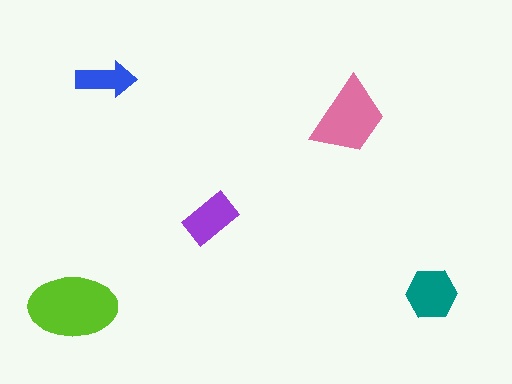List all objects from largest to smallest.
The lime ellipse, the pink trapezoid, the teal hexagon, the purple rectangle, the blue arrow.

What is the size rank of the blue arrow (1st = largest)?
5th.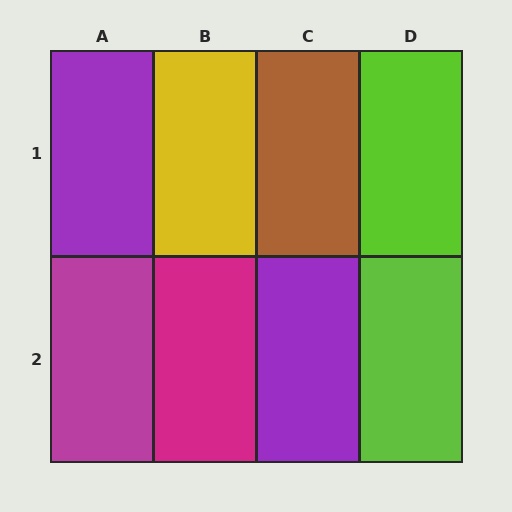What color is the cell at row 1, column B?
Yellow.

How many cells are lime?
2 cells are lime.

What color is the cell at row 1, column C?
Brown.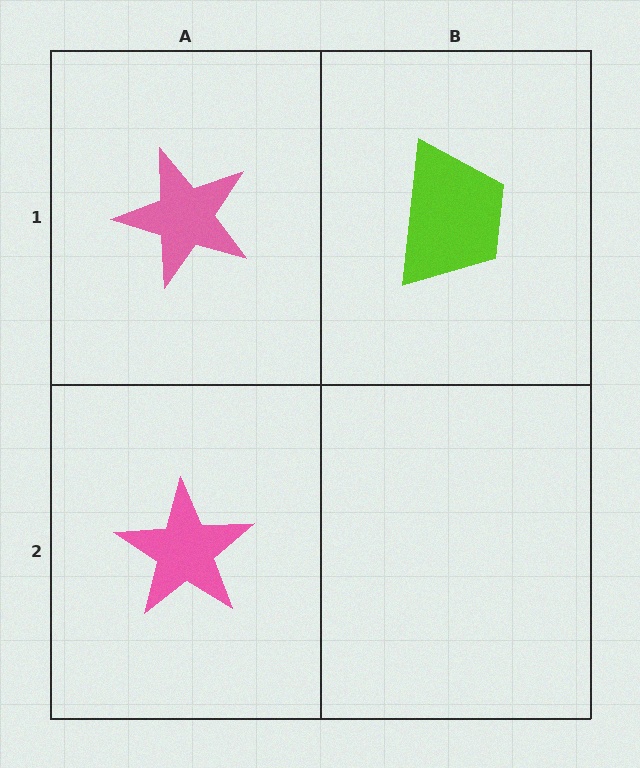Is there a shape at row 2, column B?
No, that cell is empty.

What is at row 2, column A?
A pink star.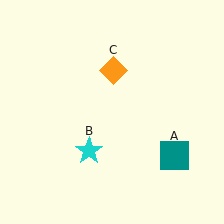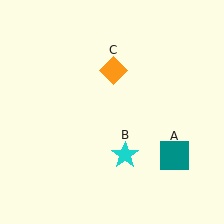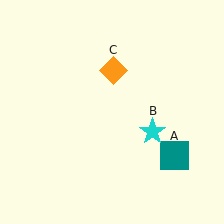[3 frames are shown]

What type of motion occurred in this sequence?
The cyan star (object B) rotated counterclockwise around the center of the scene.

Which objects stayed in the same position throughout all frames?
Teal square (object A) and orange diamond (object C) remained stationary.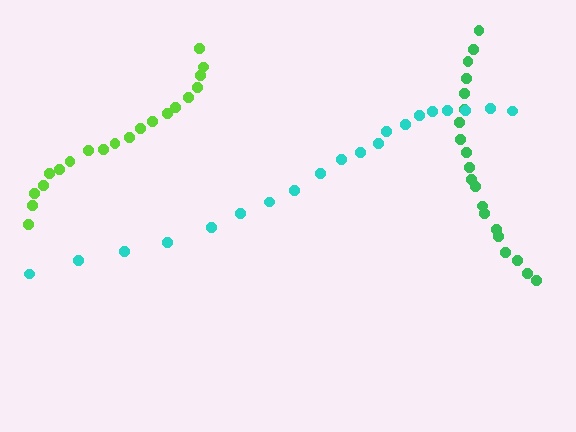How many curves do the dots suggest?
There are 3 distinct paths.